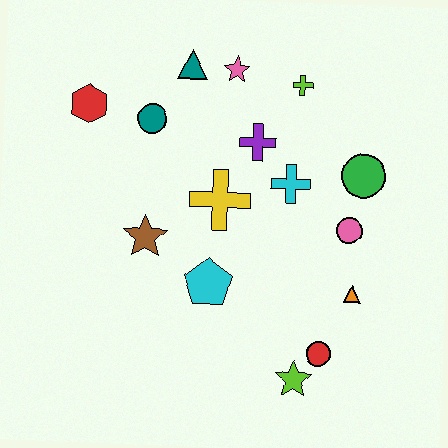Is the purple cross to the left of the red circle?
Yes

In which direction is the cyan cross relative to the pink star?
The cyan cross is below the pink star.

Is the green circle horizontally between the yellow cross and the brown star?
No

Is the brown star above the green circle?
No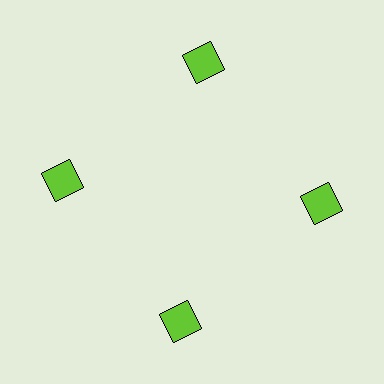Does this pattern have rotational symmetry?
Yes, this pattern has 4-fold rotational symmetry. It looks the same after rotating 90 degrees around the center.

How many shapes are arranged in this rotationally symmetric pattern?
There are 4 shapes, arranged in 4 groups of 1.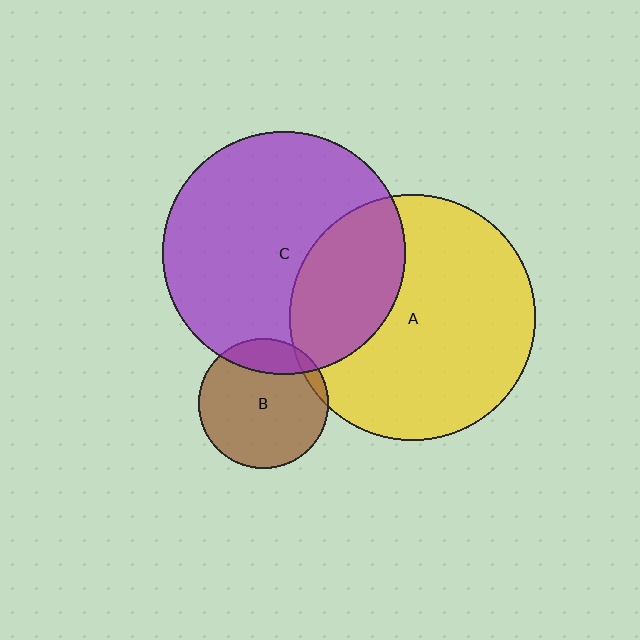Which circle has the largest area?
Circle A (yellow).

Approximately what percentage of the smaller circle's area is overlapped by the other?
Approximately 5%.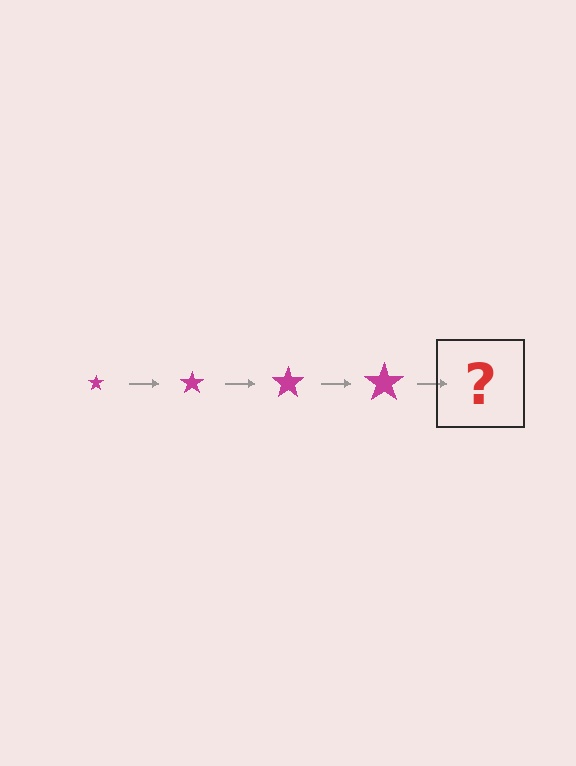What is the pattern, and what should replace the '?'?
The pattern is that the star gets progressively larger each step. The '?' should be a magenta star, larger than the previous one.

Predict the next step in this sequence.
The next step is a magenta star, larger than the previous one.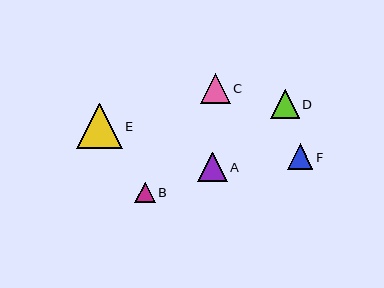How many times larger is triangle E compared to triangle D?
Triangle E is approximately 1.6 times the size of triangle D.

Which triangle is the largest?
Triangle E is the largest with a size of approximately 46 pixels.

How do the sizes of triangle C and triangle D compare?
Triangle C and triangle D are approximately the same size.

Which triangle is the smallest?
Triangle B is the smallest with a size of approximately 20 pixels.